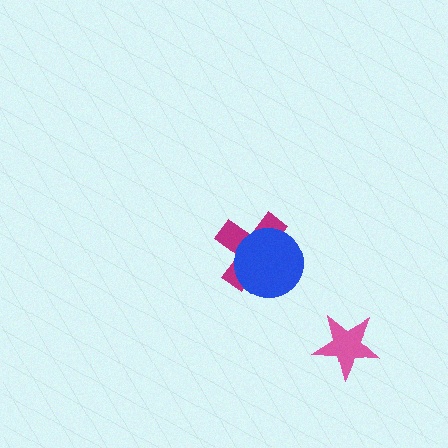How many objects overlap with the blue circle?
1 object overlaps with the blue circle.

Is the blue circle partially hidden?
No, no other shape covers it.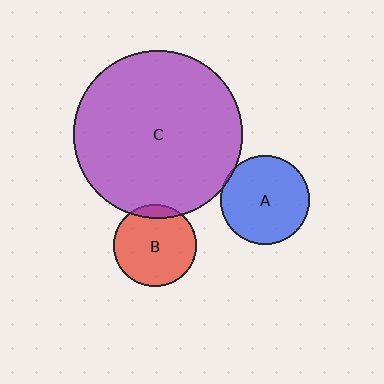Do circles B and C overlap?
Yes.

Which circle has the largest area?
Circle C (purple).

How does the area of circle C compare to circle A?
Approximately 3.6 times.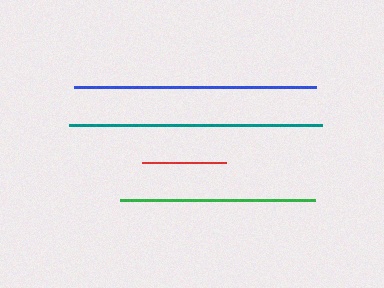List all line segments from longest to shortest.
From longest to shortest: teal, blue, green, red.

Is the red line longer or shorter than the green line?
The green line is longer than the red line.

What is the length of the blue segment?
The blue segment is approximately 242 pixels long.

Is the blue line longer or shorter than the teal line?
The teal line is longer than the blue line.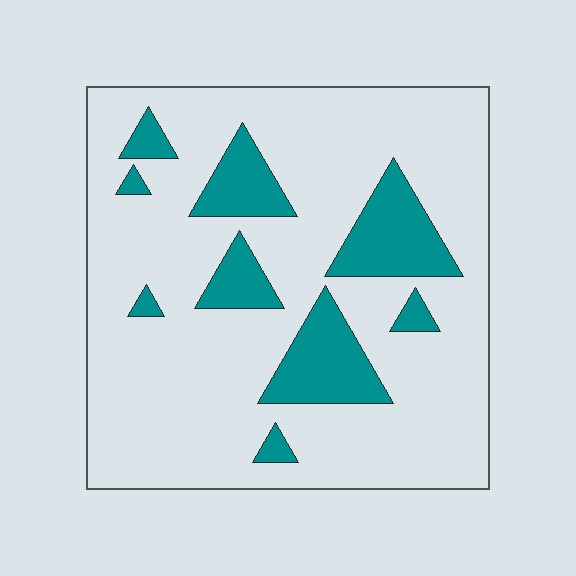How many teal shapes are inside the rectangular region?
9.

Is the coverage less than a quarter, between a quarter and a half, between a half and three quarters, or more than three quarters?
Less than a quarter.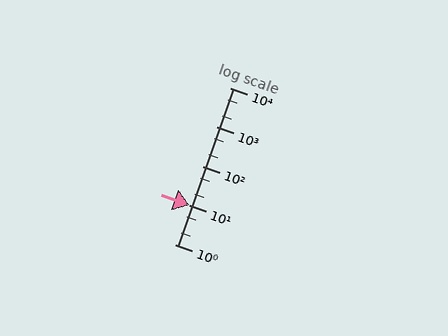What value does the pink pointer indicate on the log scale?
The pointer indicates approximately 10.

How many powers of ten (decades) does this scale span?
The scale spans 4 decades, from 1 to 10000.